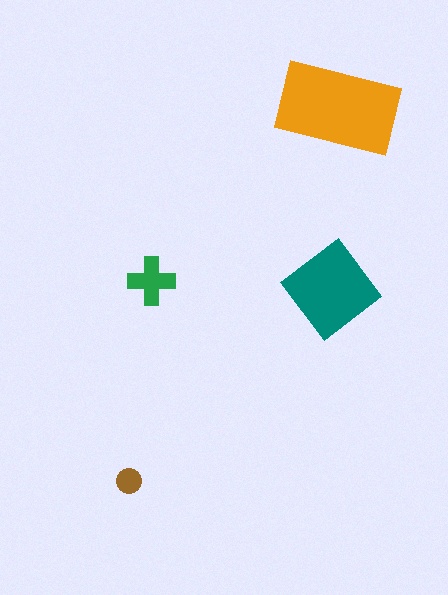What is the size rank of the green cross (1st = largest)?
3rd.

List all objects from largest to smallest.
The orange rectangle, the teal diamond, the green cross, the brown circle.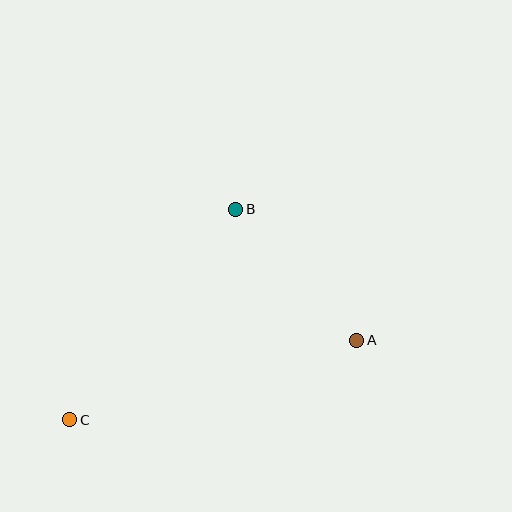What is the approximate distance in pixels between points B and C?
The distance between B and C is approximately 268 pixels.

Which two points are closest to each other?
Points A and B are closest to each other.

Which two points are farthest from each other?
Points A and C are farthest from each other.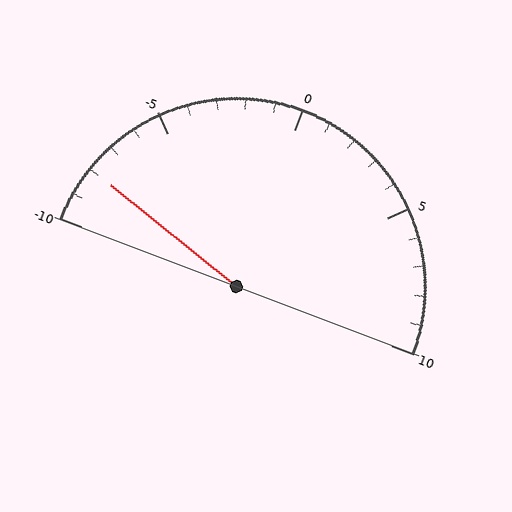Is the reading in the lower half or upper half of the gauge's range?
The reading is in the lower half of the range (-10 to 10).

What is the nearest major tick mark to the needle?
The nearest major tick mark is -10.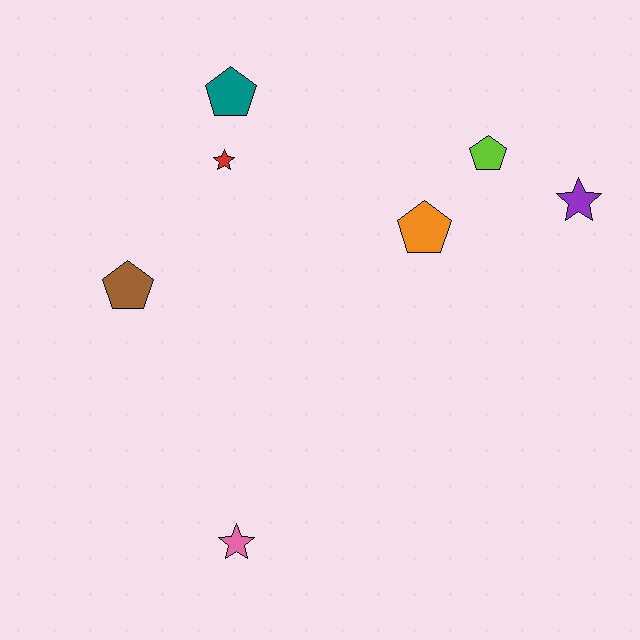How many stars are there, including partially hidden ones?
There are 3 stars.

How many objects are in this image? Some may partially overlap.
There are 7 objects.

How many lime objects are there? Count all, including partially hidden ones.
There is 1 lime object.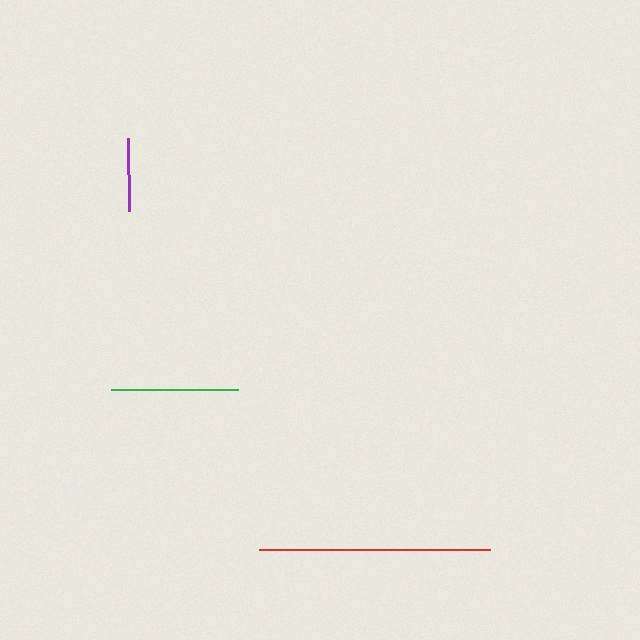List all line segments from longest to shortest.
From longest to shortest: red, green, purple.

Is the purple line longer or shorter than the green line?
The green line is longer than the purple line.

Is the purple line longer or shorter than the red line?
The red line is longer than the purple line.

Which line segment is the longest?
The red line is the longest at approximately 231 pixels.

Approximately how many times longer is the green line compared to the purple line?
The green line is approximately 1.7 times the length of the purple line.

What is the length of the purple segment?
The purple segment is approximately 73 pixels long.